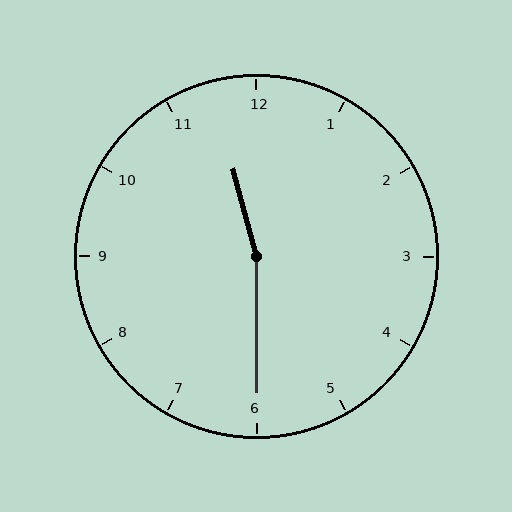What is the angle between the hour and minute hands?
Approximately 165 degrees.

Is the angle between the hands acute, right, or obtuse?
It is obtuse.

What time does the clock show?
11:30.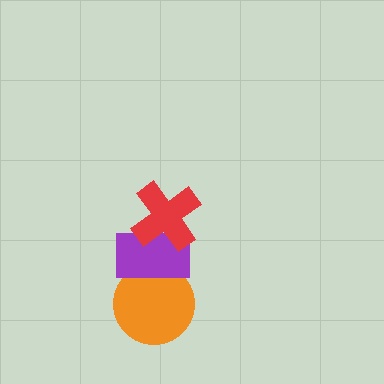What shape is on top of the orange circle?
The purple rectangle is on top of the orange circle.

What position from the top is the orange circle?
The orange circle is 3rd from the top.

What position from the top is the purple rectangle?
The purple rectangle is 2nd from the top.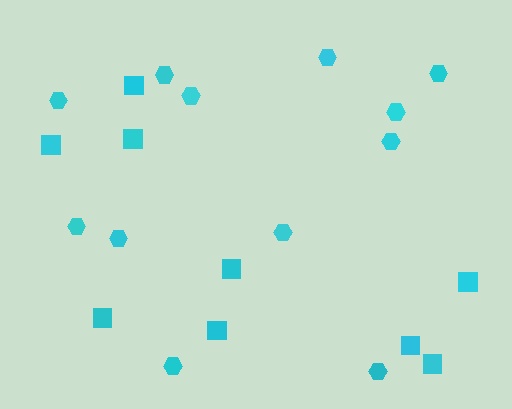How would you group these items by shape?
There are 2 groups: one group of hexagons (12) and one group of squares (9).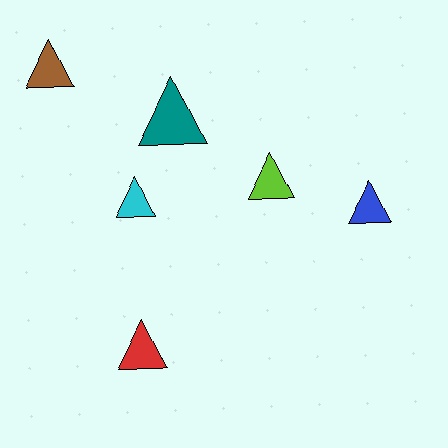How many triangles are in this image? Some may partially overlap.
There are 6 triangles.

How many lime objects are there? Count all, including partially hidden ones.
There is 1 lime object.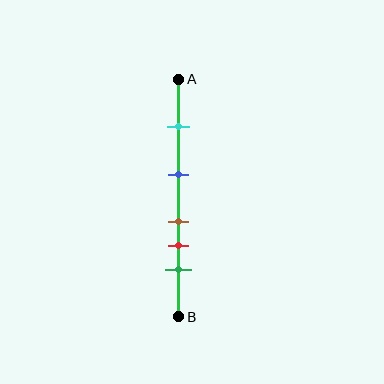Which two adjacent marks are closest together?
The brown and red marks are the closest adjacent pair.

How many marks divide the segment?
There are 5 marks dividing the segment.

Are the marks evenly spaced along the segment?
No, the marks are not evenly spaced.